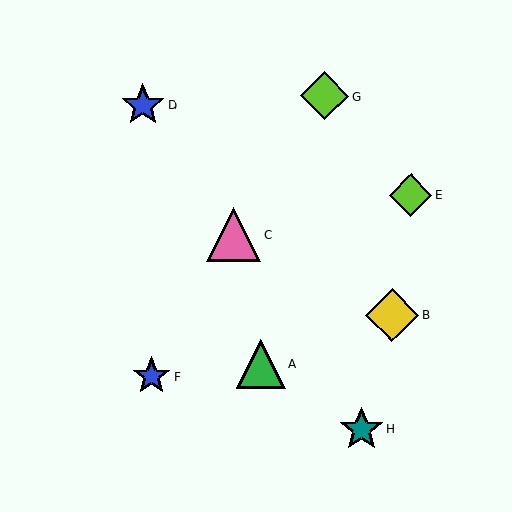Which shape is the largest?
The pink triangle (labeled C) is the largest.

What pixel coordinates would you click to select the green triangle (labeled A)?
Click at (261, 364) to select the green triangle A.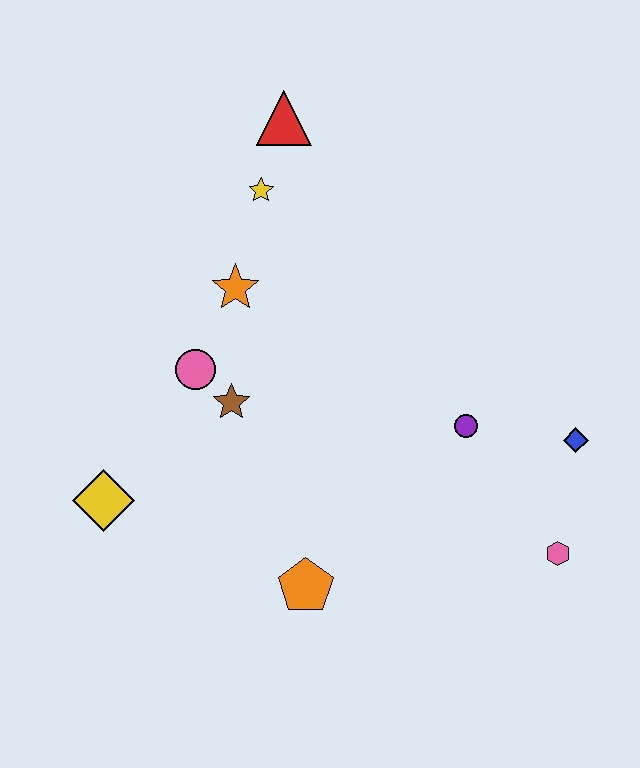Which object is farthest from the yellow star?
The pink hexagon is farthest from the yellow star.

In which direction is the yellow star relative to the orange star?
The yellow star is above the orange star.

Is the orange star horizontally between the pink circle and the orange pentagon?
Yes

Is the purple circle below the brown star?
Yes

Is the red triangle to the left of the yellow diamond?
No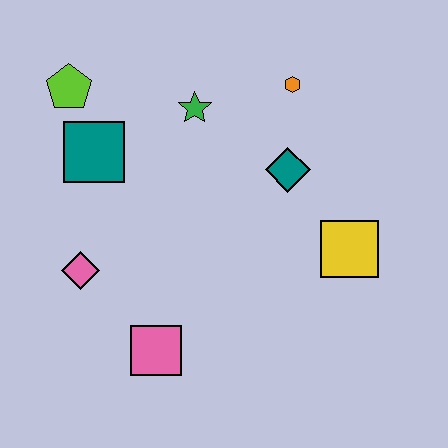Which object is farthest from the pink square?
The orange hexagon is farthest from the pink square.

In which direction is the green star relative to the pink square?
The green star is above the pink square.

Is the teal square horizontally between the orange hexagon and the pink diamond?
Yes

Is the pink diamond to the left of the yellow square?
Yes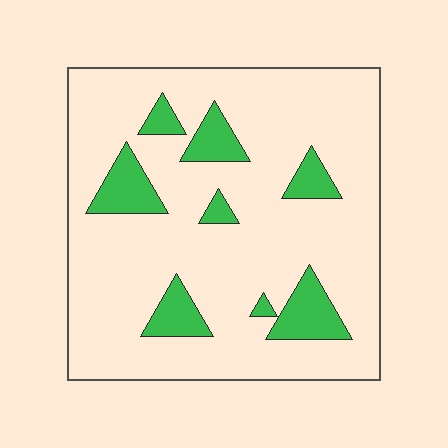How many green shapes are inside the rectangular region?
8.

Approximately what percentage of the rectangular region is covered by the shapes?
Approximately 15%.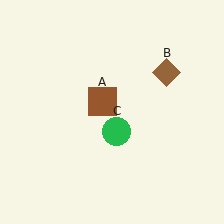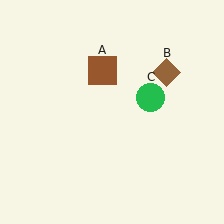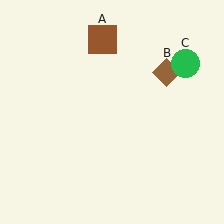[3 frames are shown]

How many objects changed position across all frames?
2 objects changed position: brown square (object A), green circle (object C).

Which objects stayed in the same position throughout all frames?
Brown diamond (object B) remained stationary.